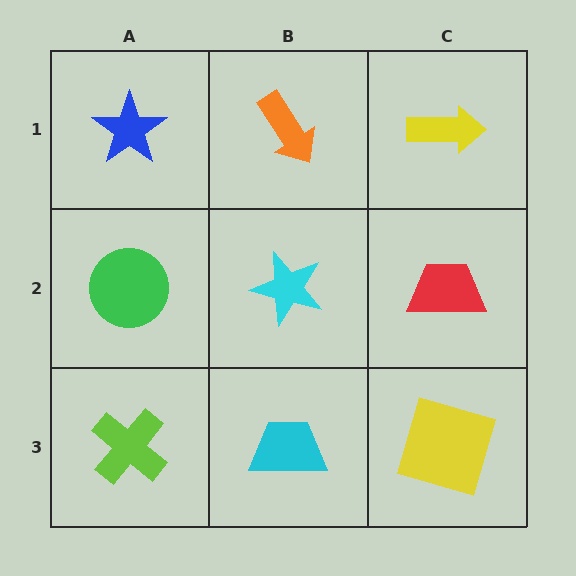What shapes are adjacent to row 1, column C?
A red trapezoid (row 2, column C), an orange arrow (row 1, column B).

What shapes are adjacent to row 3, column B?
A cyan star (row 2, column B), a lime cross (row 3, column A), a yellow square (row 3, column C).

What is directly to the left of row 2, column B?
A green circle.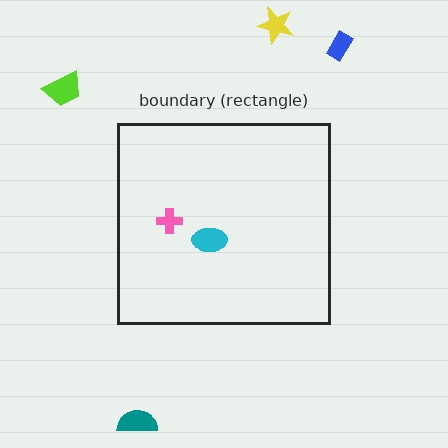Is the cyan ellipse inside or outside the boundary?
Inside.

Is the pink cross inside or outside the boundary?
Inside.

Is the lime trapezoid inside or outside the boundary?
Outside.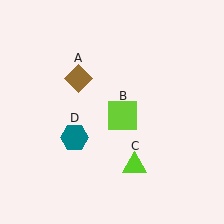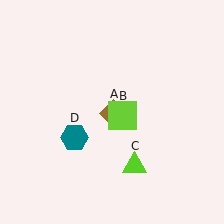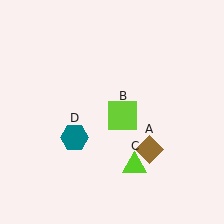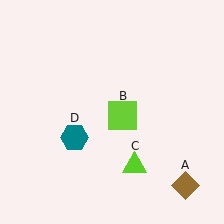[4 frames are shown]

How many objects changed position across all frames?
1 object changed position: brown diamond (object A).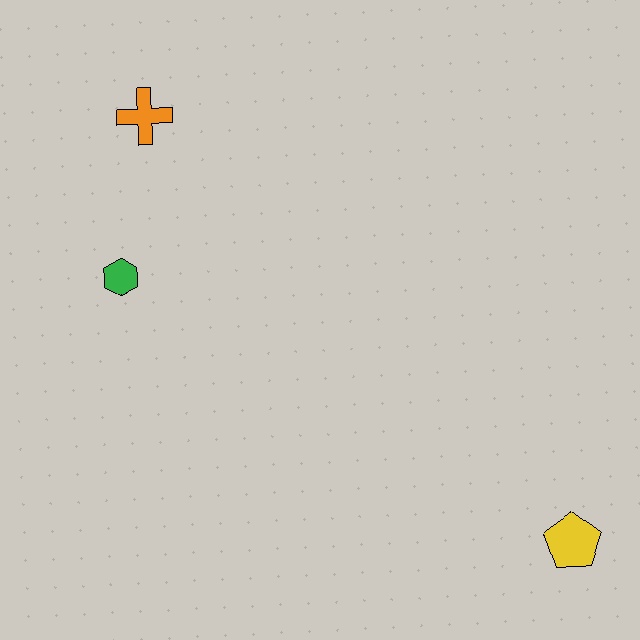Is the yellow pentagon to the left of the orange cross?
No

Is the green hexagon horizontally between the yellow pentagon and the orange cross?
No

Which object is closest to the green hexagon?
The orange cross is closest to the green hexagon.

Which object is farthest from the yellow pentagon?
The orange cross is farthest from the yellow pentagon.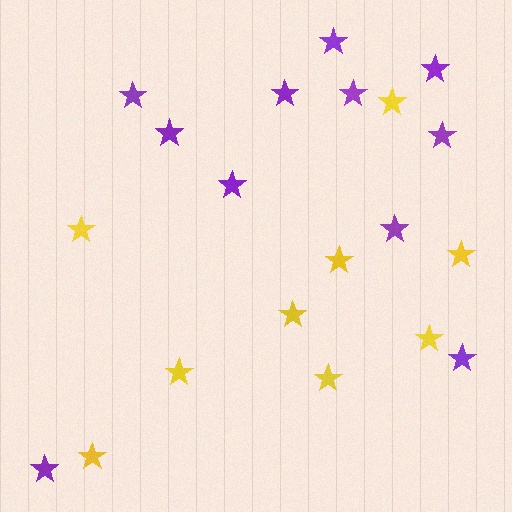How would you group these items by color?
There are 2 groups: one group of yellow stars (9) and one group of purple stars (11).